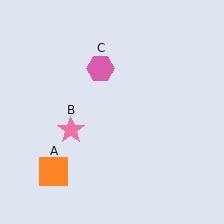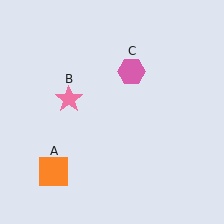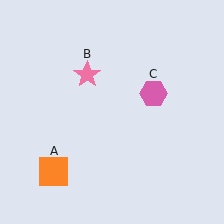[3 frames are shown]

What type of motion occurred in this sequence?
The pink star (object B), pink hexagon (object C) rotated clockwise around the center of the scene.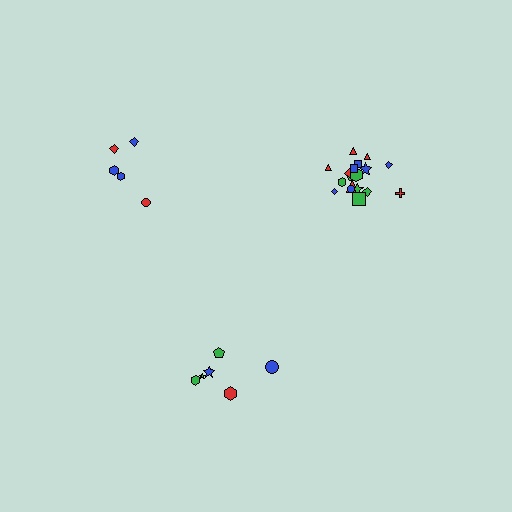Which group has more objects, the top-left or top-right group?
The top-right group.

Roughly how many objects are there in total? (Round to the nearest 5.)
Roughly 30 objects in total.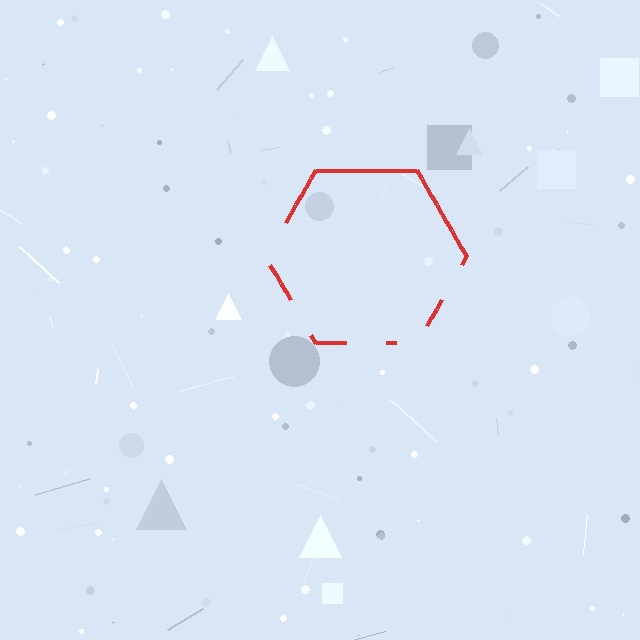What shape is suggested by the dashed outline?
The dashed outline suggests a hexagon.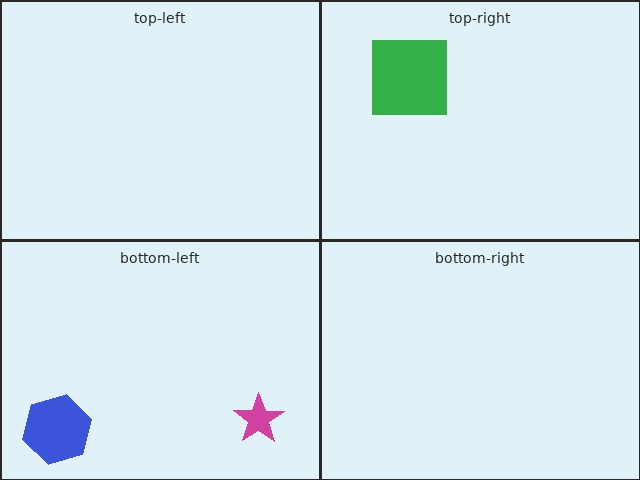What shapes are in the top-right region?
The green square.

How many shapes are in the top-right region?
1.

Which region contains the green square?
The top-right region.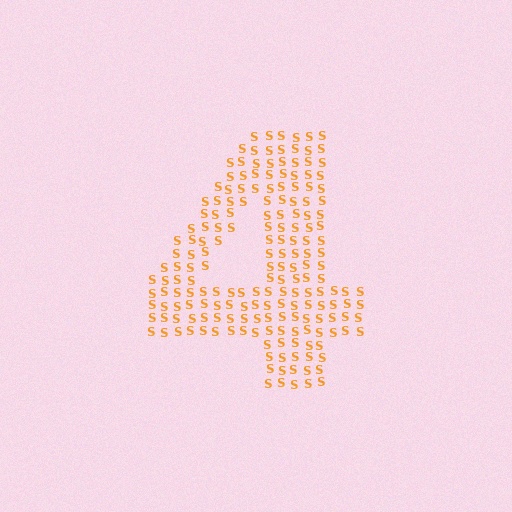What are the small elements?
The small elements are letter S's.